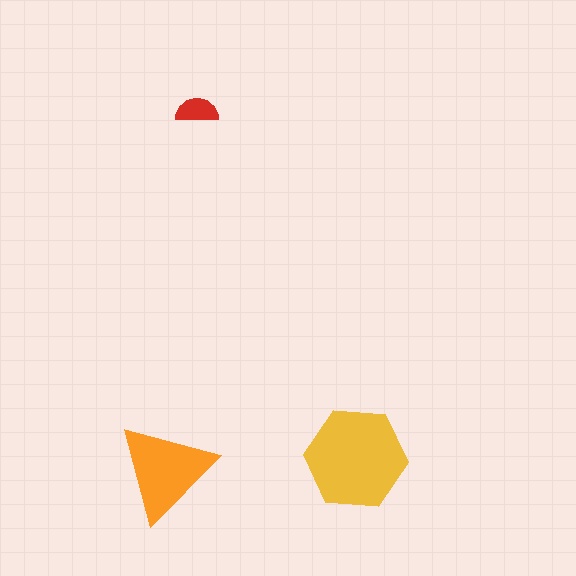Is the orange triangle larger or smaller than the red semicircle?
Larger.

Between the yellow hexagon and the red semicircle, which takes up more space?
The yellow hexagon.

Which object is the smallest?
The red semicircle.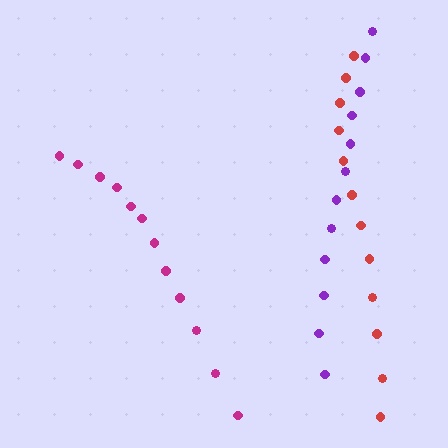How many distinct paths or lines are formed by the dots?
There are 3 distinct paths.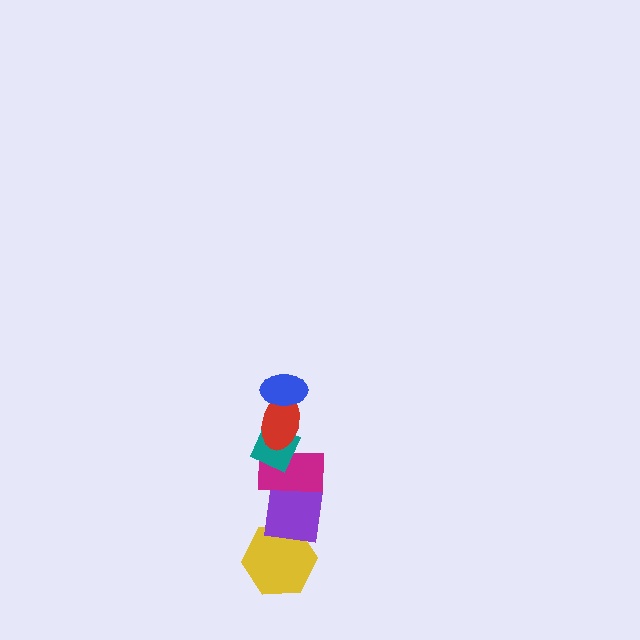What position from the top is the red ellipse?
The red ellipse is 2nd from the top.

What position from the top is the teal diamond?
The teal diamond is 3rd from the top.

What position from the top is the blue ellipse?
The blue ellipse is 1st from the top.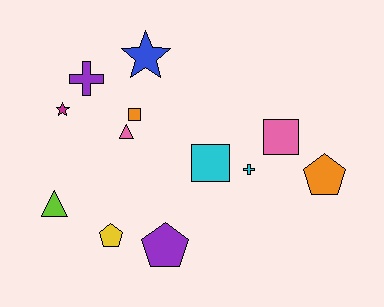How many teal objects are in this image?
There are no teal objects.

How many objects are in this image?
There are 12 objects.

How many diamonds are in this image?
There are no diamonds.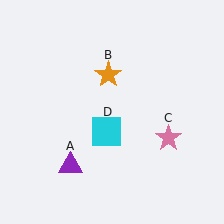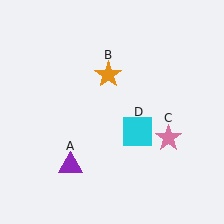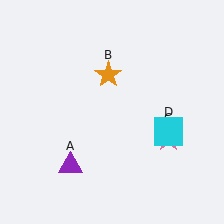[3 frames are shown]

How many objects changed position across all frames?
1 object changed position: cyan square (object D).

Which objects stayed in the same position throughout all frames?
Purple triangle (object A) and orange star (object B) and pink star (object C) remained stationary.